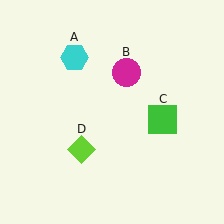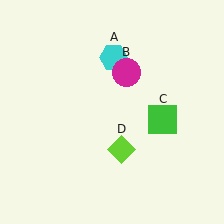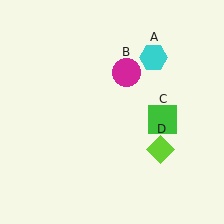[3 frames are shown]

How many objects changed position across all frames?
2 objects changed position: cyan hexagon (object A), lime diamond (object D).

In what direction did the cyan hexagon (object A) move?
The cyan hexagon (object A) moved right.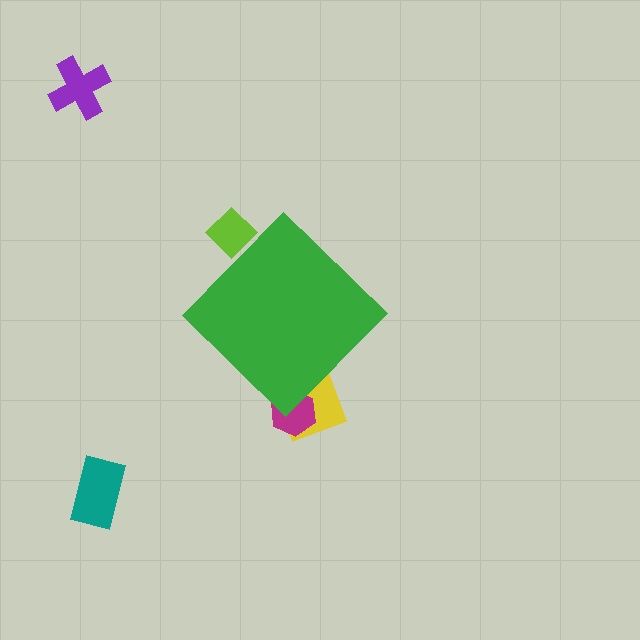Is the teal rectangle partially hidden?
No, the teal rectangle is fully visible.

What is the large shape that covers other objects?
A green diamond.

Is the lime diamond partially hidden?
Yes, the lime diamond is partially hidden behind the green diamond.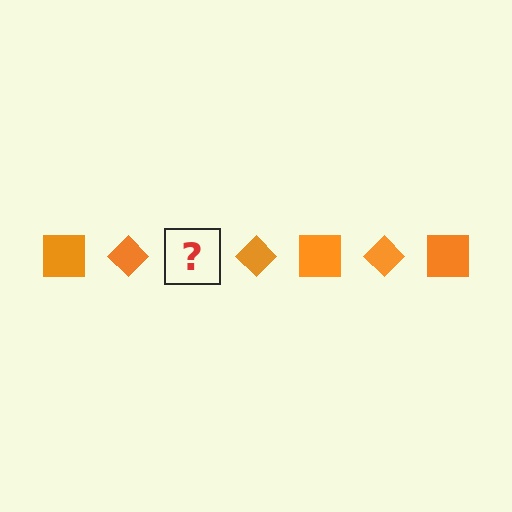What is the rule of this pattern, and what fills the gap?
The rule is that the pattern cycles through square, diamond shapes in orange. The gap should be filled with an orange square.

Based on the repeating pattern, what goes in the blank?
The blank should be an orange square.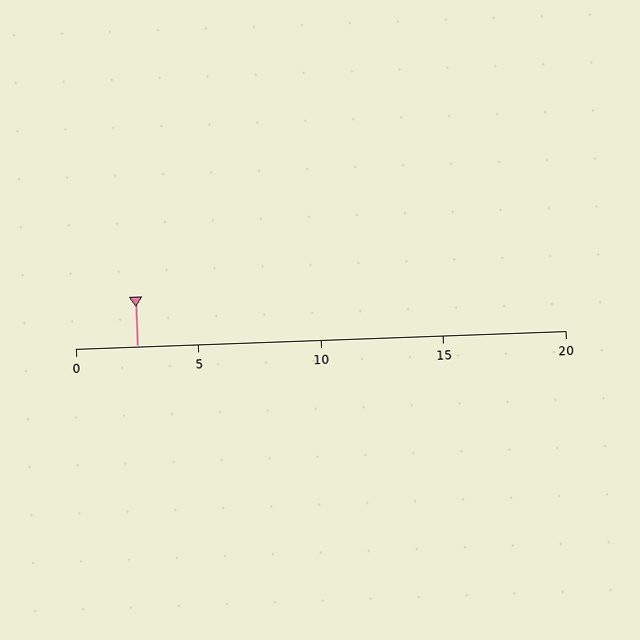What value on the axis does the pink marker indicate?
The marker indicates approximately 2.5.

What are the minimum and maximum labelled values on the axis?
The axis runs from 0 to 20.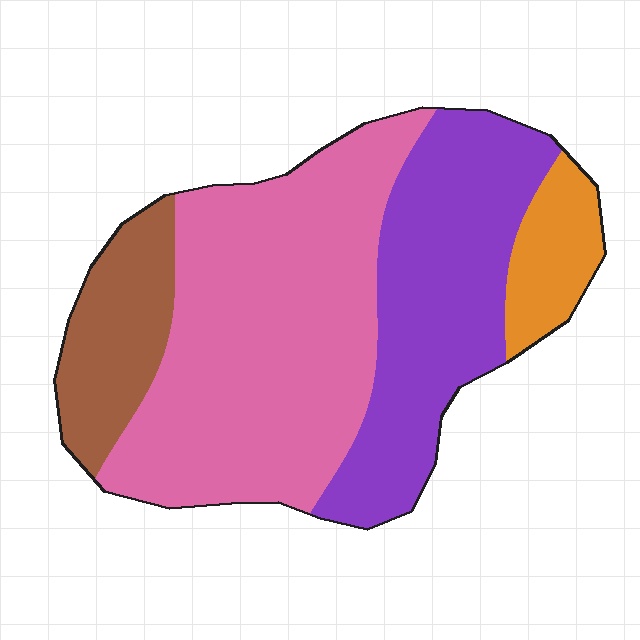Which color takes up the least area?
Orange, at roughly 10%.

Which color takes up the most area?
Pink, at roughly 50%.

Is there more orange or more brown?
Brown.